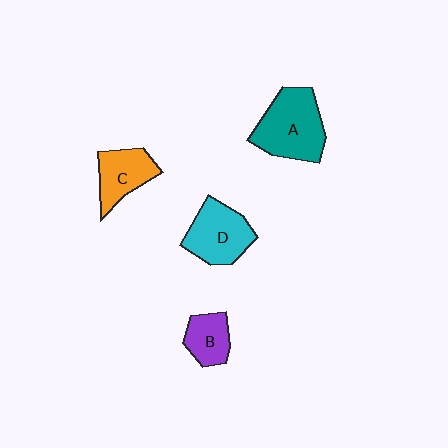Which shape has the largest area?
Shape A (teal).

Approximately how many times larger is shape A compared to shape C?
Approximately 1.6 times.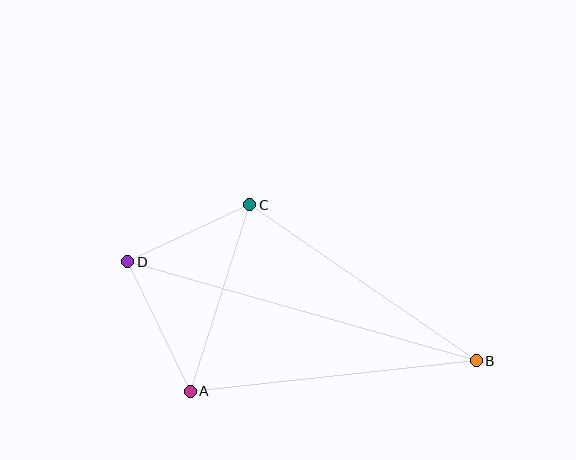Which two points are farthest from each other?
Points B and D are farthest from each other.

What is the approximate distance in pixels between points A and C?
The distance between A and C is approximately 196 pixels.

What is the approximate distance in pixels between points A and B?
The distance between A and B is approximately 288 pixels.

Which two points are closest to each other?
Points C and D are closest to each other.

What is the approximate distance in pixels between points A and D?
The distance between A and D is approximately 144 pixels.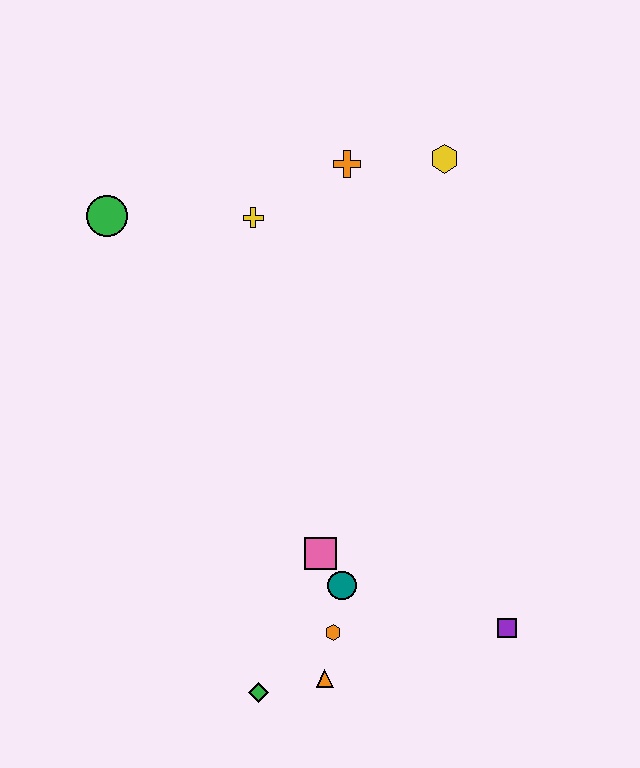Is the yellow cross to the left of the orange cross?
Yes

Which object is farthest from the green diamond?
The yellow hexagon is farthest from the green diamond.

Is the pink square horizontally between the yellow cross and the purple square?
Yes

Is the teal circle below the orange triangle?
No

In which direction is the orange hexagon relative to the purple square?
The orange hexagon is to the left of the purple square.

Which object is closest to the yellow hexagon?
The orange cross is closest to the yellow hexagon.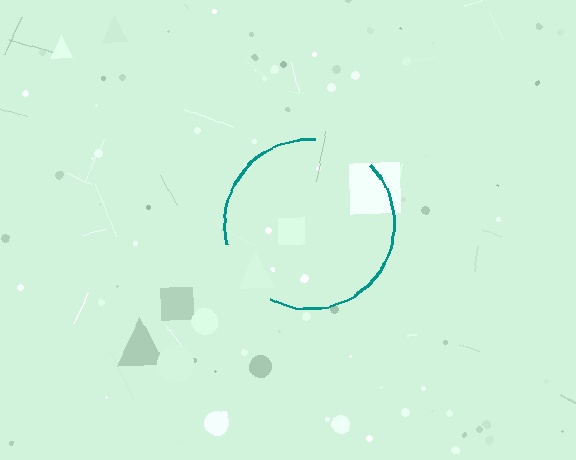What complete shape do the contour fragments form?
The contour fragments form a circle.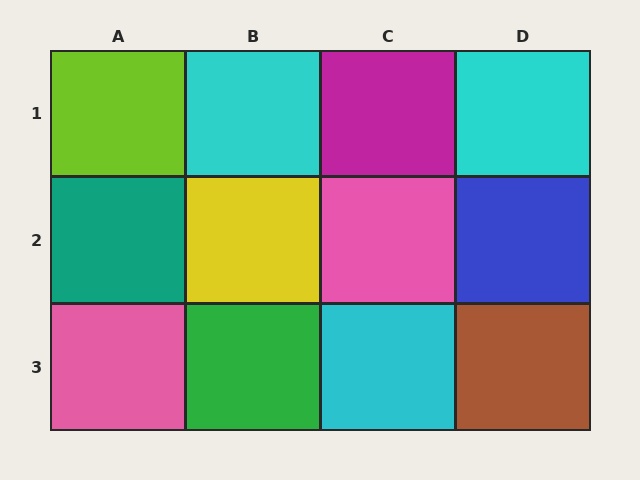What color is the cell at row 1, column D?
Cyan.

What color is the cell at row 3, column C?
Cyan.